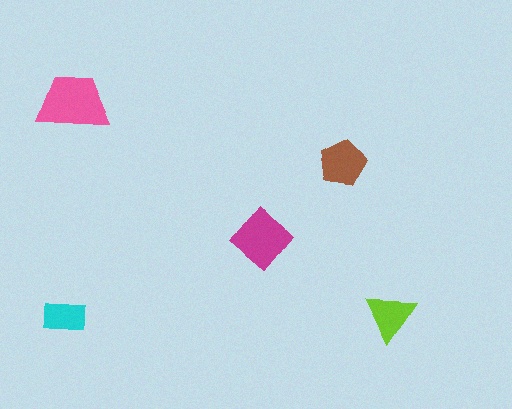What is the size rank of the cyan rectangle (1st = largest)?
5th.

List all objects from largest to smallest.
The pink trapezoid, the magenta diamond, the brown pentagon, the lime triangle, the cyan rectangle.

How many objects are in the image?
There are 5 objects in the image.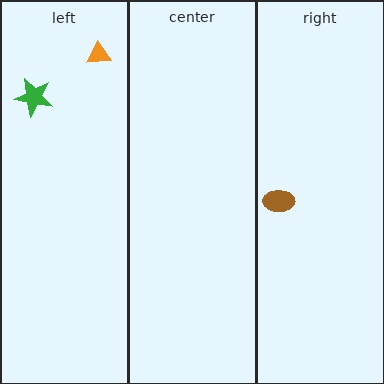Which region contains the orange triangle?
The left region.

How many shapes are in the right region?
1.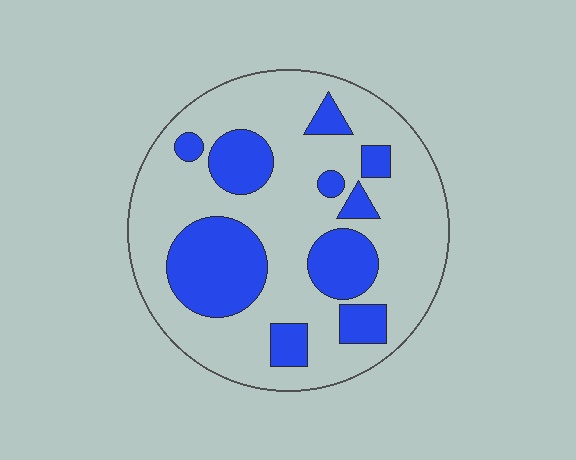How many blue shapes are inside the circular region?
10.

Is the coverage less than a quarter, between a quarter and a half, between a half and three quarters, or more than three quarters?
Between a quarter and a half.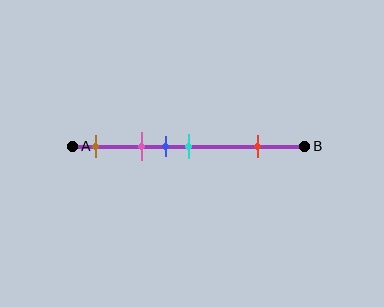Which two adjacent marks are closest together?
The blue and cyan marks are the closest adjacent pair.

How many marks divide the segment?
There are 5 marks dividing the segment.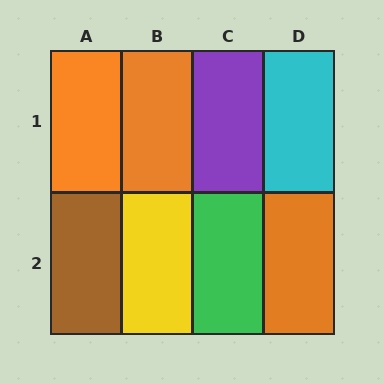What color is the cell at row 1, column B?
Orange.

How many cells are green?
1 cell is green.